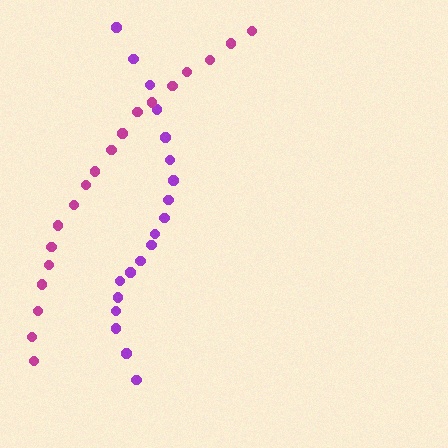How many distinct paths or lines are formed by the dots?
There are 2 distinct paths.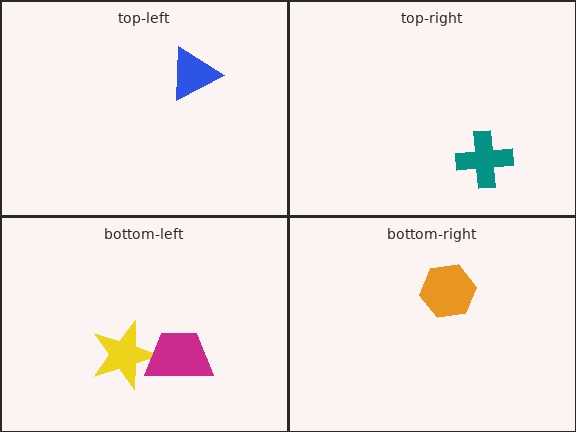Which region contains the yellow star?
The bottom-left region.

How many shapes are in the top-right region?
1.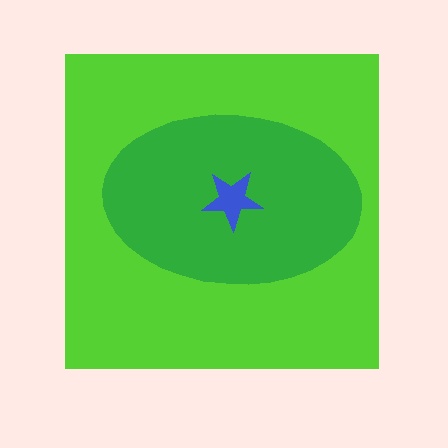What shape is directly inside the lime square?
The green ellipse.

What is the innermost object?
The blue star.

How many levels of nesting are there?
3.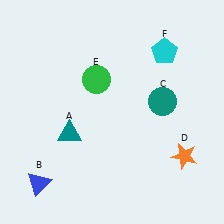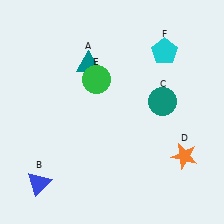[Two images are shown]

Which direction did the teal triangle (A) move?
The teal triangle (A) moved up.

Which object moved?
The teal triangle (A) moved up.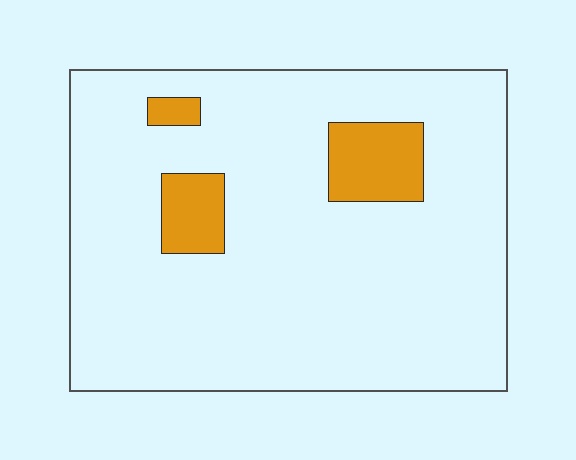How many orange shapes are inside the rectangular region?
3.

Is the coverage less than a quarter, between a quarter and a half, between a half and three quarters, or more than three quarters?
Less than a quarter.